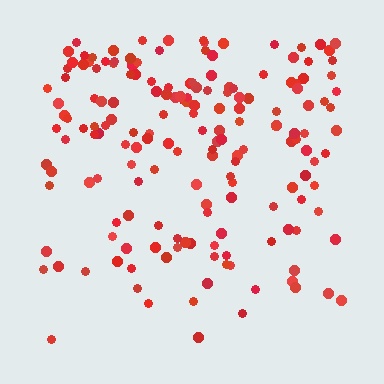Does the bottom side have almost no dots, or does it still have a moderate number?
Still a moderate number, just noticeably fewer than the top.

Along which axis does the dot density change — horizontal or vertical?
Vertical.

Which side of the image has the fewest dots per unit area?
The bottom.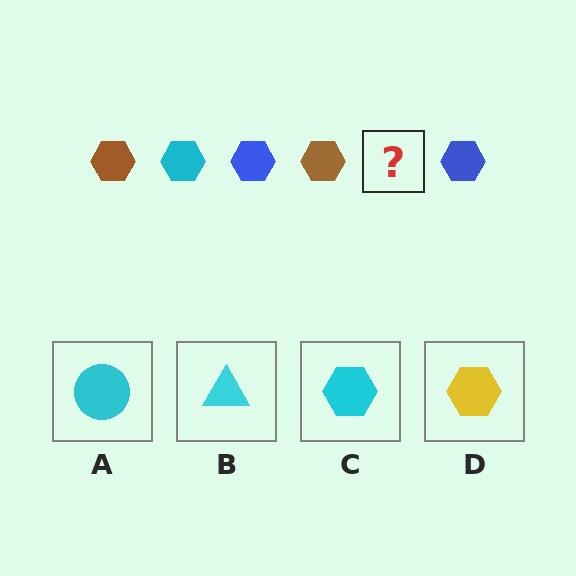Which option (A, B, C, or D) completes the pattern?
C.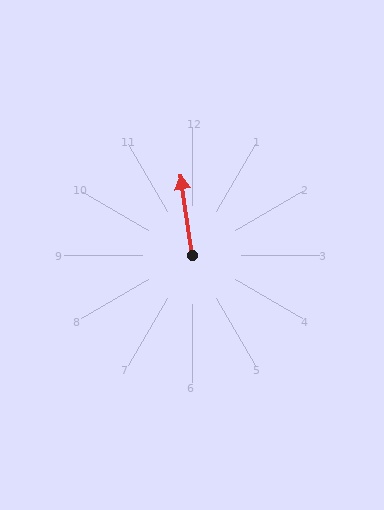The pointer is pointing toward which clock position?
Roughly 12 o'clock.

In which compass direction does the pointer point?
North.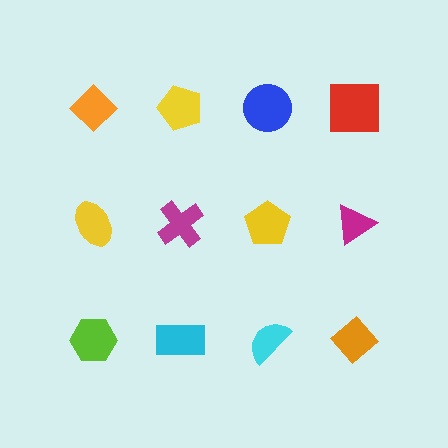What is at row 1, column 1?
An orange diamond.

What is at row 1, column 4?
A red square.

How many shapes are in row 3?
4 shapes.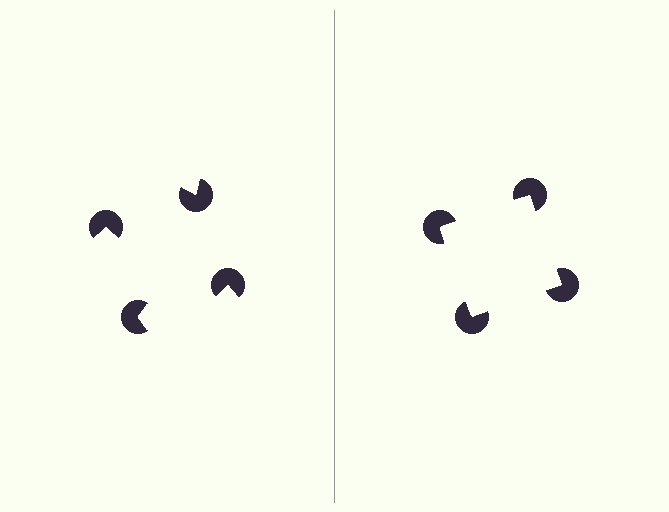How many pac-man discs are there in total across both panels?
8 — 4 on each side.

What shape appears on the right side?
An illusory square.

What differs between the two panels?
The pac-man discs are positioned identically on both sides; only the wedge orientations differ. On the right they align to a square; on the left they are misaligned.